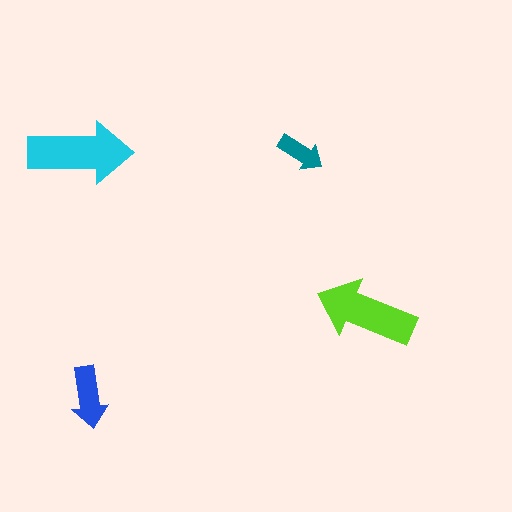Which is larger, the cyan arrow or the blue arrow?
The cyan one.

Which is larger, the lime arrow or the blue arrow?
The lime one.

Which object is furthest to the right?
The lime arrow is rightmost.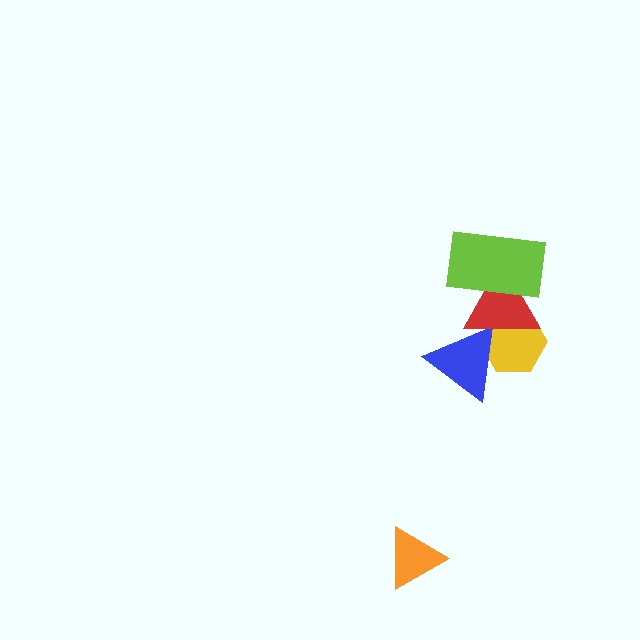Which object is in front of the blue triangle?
The red triangle is in front of the blue triangle.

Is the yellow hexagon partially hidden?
Yes, it is partially covered by another shape.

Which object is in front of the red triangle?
The lime rectangle is in front of the red triangle.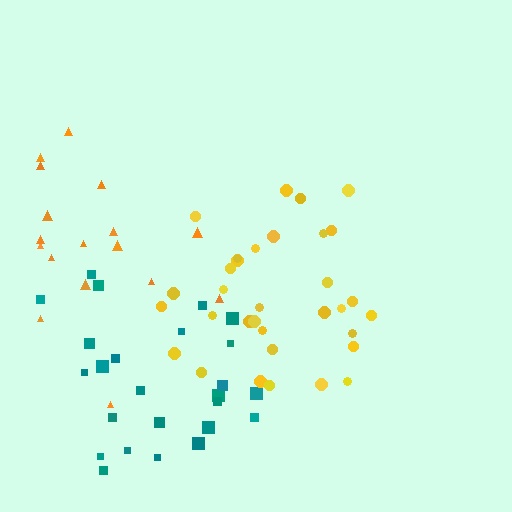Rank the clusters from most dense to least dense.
yellow, teal, orange.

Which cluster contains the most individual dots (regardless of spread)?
Yellow (33).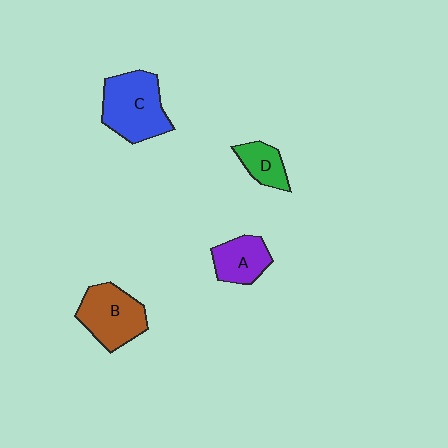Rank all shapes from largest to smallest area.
From largest to smallest: C (blue), B (brown), A (purple), D (green).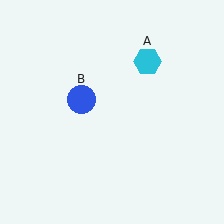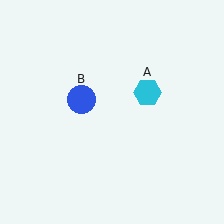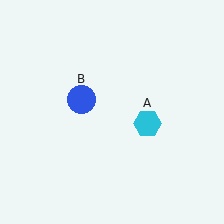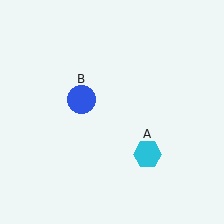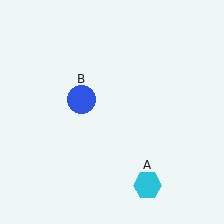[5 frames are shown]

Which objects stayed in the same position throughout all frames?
Blue circle (object B) remained stationary.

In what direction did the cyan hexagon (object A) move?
The cyan hexagon (object A) moved down.